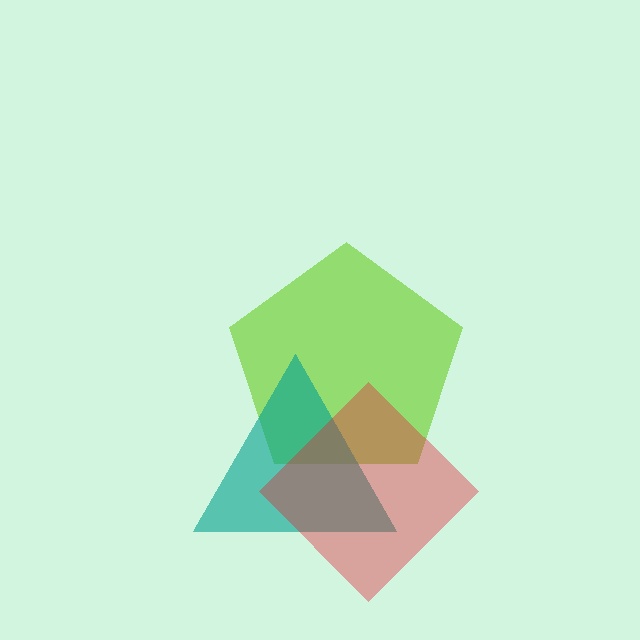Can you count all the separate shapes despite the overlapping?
Yes, there are 3 separate shapes.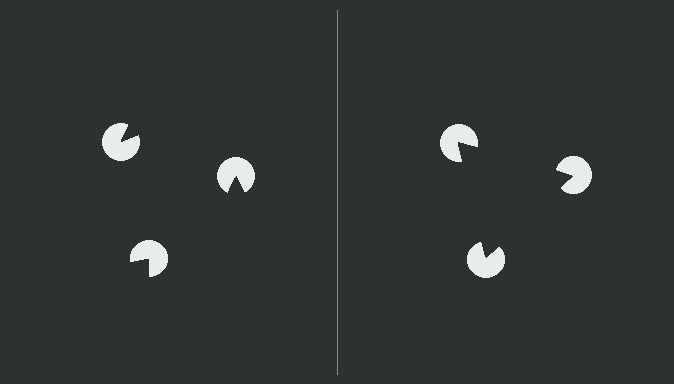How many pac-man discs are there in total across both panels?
6 — 3 on each side.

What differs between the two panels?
The pac-man discs are positioned identically on both sides; only the wedge orientations differ. On the right they align to a triangle; on the left they are misaligned.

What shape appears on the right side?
An illusory triangle.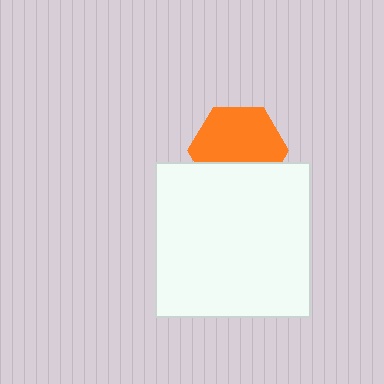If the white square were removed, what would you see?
You would see the complete orange hexagon.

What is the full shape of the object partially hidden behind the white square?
The partially hidden object is an orange hexagon.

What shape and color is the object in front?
The object in front is a white square.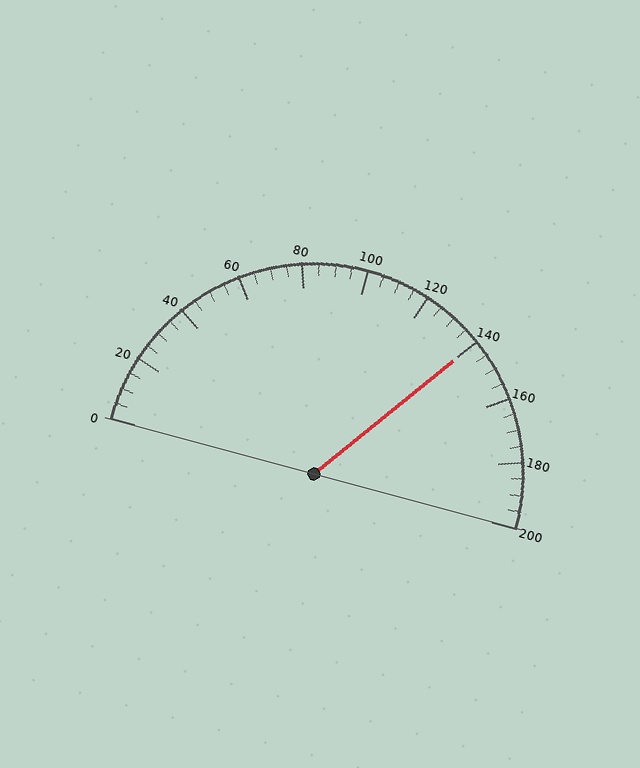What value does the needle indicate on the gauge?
The needle indicates approximately 140.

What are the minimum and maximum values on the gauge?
The gauge ranges from 0 to 200.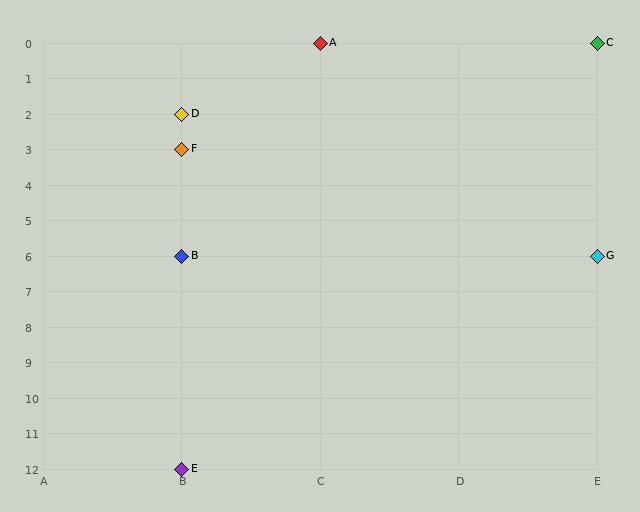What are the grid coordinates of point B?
Point B is at grid coordinates (B, 6).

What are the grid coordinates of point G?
Point G is at grid coordinates (E, 6).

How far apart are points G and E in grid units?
Points G and E are 3 columns and 6 rows apart (about 6.7 grid units diagonally).